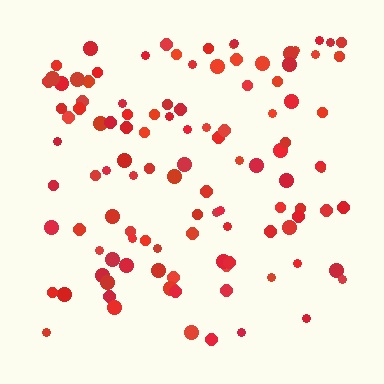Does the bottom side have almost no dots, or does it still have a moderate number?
Still a moderate number, just noticeably fewer than the top.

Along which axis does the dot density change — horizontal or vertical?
Vertical.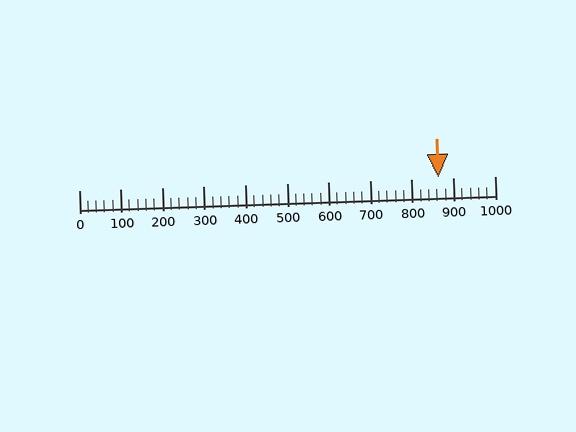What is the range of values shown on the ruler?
The ruler shows values from 0 to 1000.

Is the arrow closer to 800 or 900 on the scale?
The arrow is closer to 900.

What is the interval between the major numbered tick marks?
The major tick marks are spaced 100 units apart.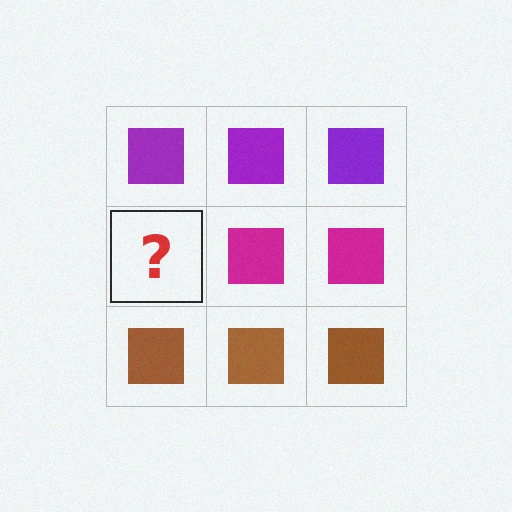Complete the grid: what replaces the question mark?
The question mark should be replaced with a magenta square.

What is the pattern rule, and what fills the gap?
The rule is that each row has a consistent color. The gap should be filled with a magenta square.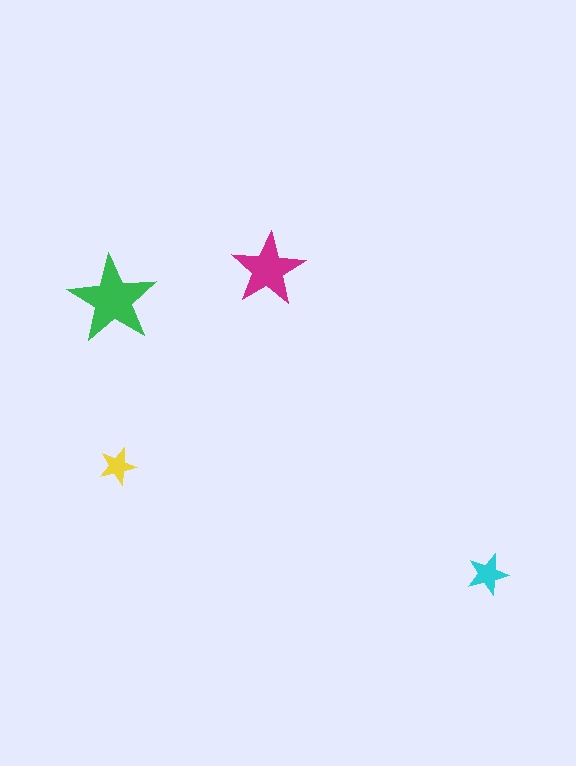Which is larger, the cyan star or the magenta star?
The magenta one.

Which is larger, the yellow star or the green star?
The green one.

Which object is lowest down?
The cyan star is bottommost.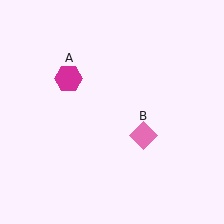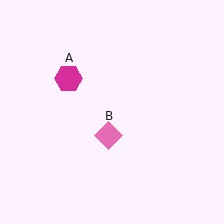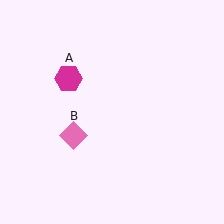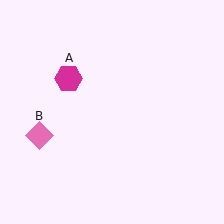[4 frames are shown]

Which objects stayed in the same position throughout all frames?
Magenta hexagon (object A) remained stationary.